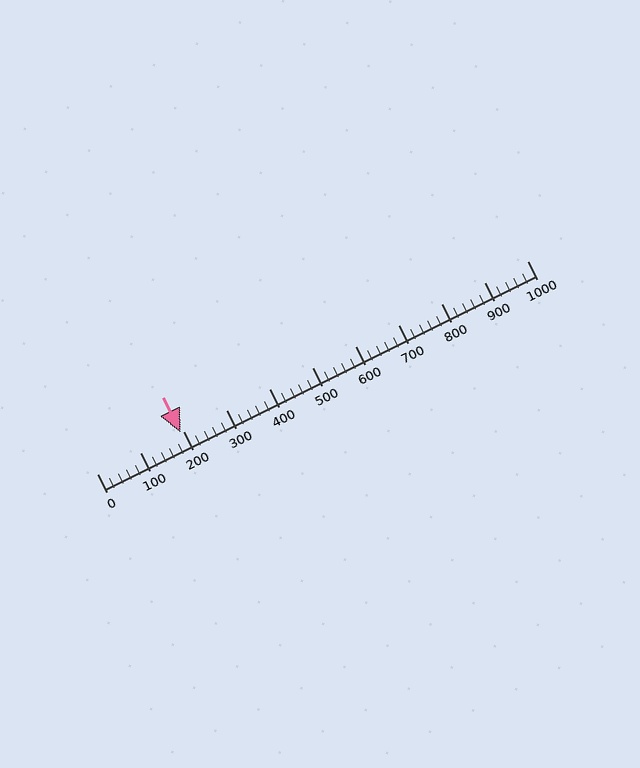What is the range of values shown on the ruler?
The ruler shows values from 0 to 1000.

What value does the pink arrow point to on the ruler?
The pink arrow points to approximately 196.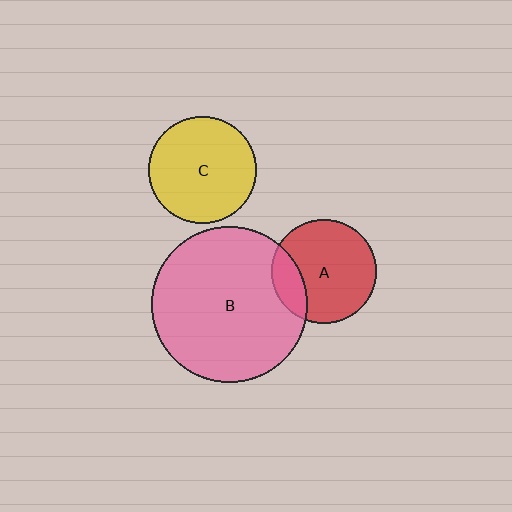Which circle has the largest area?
Circle B (pink).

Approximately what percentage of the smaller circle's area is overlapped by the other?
Approximately 20%.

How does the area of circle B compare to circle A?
Approximately 2.2 times.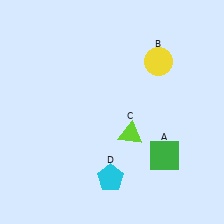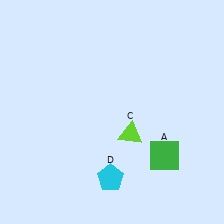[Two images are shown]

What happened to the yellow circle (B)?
The yellow circle (B) was removed in Image 2. It was in the top-right area of Image 1.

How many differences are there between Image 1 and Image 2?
There is 1 difference between the two images.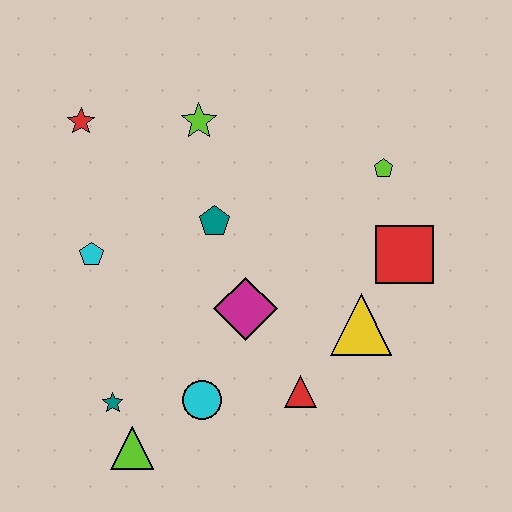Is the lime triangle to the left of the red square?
Yes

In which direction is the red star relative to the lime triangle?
The red star is above the lime triangle.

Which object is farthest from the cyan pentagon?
The red square is farthest from the cyan pentagon.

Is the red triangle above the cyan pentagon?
No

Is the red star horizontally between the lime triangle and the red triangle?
No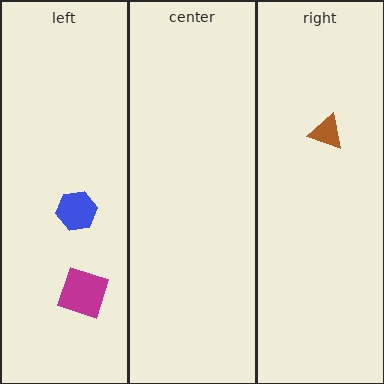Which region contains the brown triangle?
The right region.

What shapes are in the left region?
The blue hexagon, the magenta square.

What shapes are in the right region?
The brown triangle.